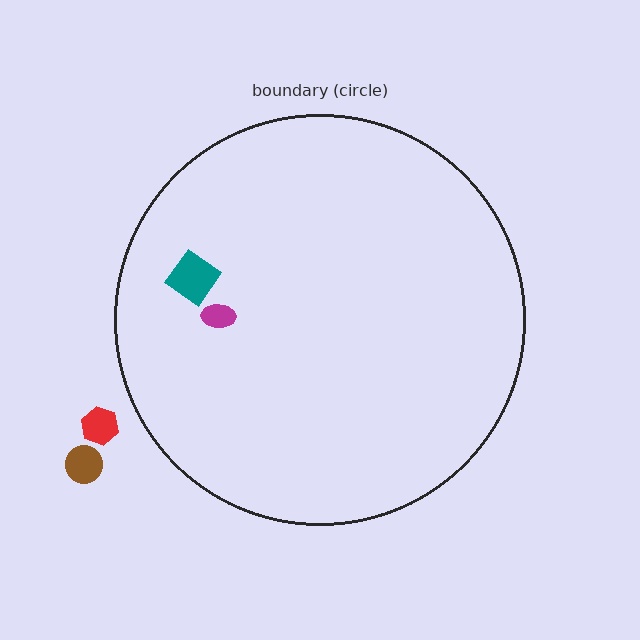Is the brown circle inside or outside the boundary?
Outside.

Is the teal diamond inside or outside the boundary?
Inside.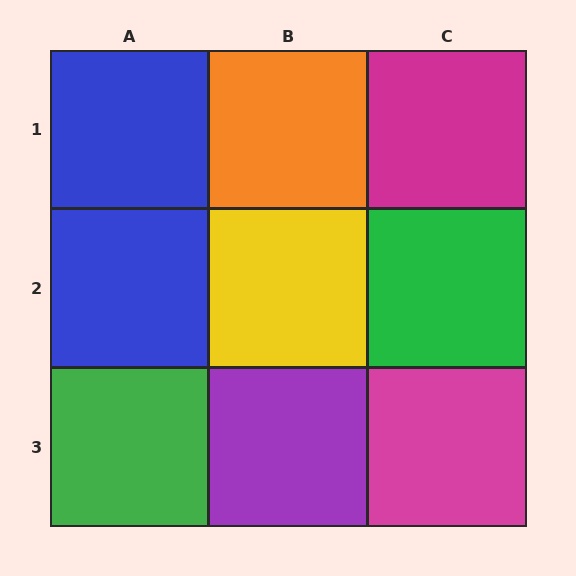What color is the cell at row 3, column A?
Green.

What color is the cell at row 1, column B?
Orange.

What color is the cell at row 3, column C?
Magenta.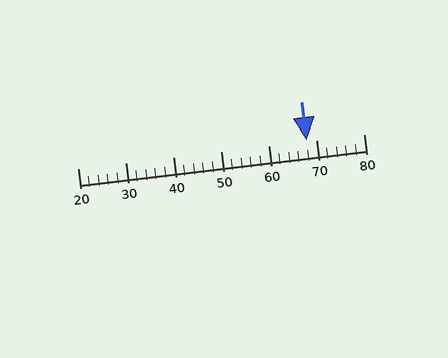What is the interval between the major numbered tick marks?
The major tick marks are spaced 10 units apart.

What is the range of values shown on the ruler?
The ruler shows values from 20 to 80.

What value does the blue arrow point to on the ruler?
The blue arrow points to approximately 68.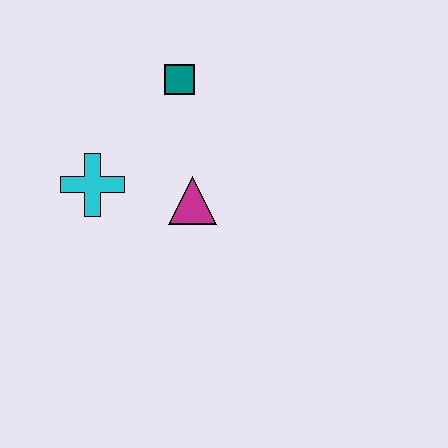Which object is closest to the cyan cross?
The magenta triangle is closest to the cyan cross.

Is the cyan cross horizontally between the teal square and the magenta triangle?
No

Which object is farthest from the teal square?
The cyan cross is farthest from the teal square.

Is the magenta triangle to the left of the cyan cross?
No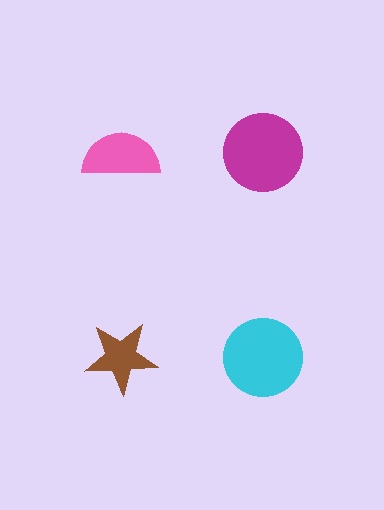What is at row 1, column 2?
A magenta circle.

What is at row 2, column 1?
A brown star.